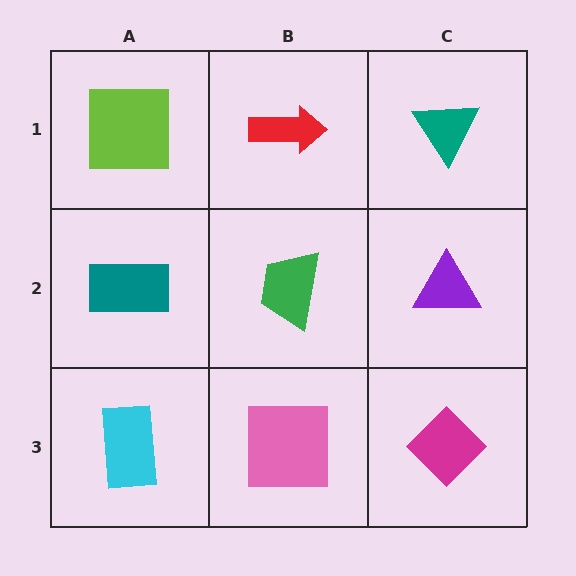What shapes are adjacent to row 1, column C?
A purple triangle (row 2, column C), a red arrow (row 1, column B).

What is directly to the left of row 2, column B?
A teal rectangle.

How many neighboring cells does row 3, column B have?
3.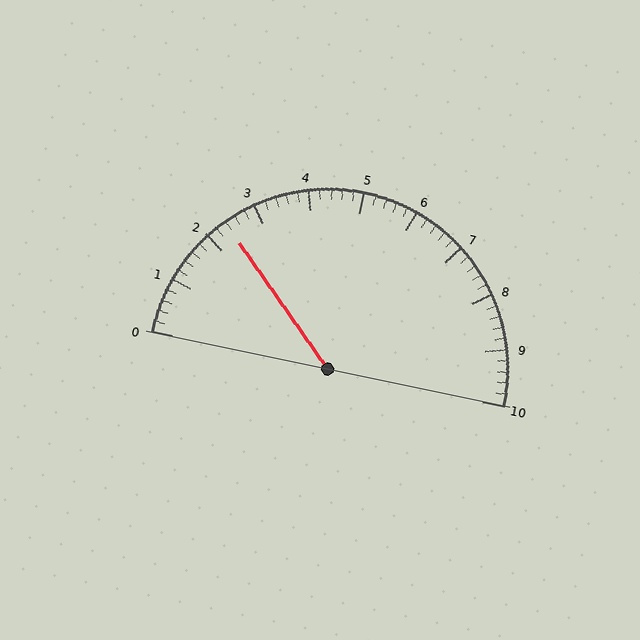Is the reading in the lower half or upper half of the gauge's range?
The reading is in the lower half of the range (0 to 10).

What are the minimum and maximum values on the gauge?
The gauge ranges from 0 to 10.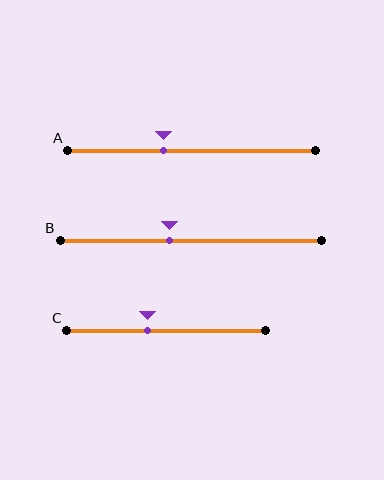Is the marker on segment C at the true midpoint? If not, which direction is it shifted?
No, the marker on segment C is shifted to the left by about 9% of the segment length.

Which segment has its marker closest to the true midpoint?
Segment B has its marker closest to the true midpoint.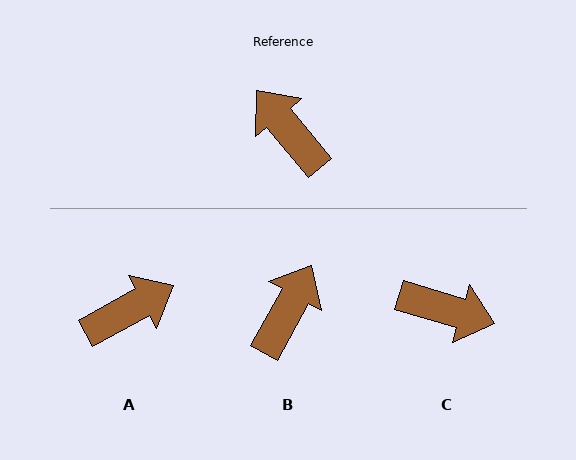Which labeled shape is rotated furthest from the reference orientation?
C, about 146 degrees away.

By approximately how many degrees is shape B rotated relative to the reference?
Approximately 68 degrees clockwise.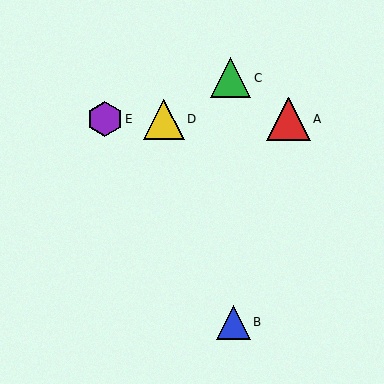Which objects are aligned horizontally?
Objects A, D, E are aligned horizontally.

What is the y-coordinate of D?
Object D is at y≈119.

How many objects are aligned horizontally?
3 objects (A, D, E) are aligned horizontally.